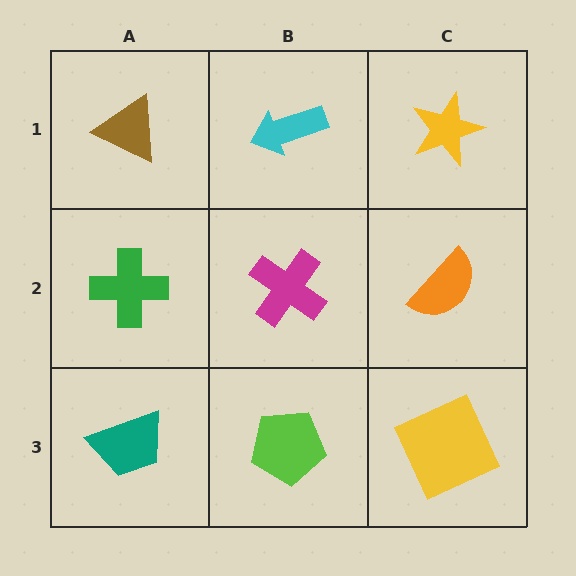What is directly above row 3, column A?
A green cross.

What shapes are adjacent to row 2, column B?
A cyan arrow (row 1, column B), a lime pentagon (row 3, column B), a green cross (row 2, column A), an orange semicircle (row 2, column C).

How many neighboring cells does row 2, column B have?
4.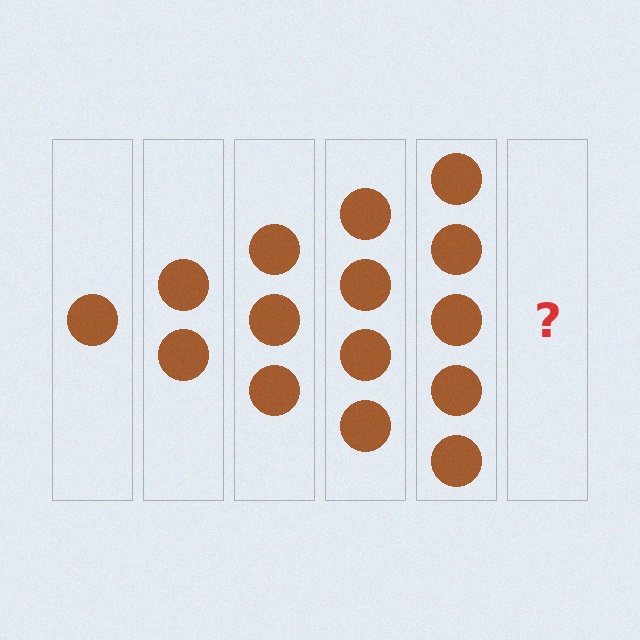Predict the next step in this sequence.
The next step is 6 circles.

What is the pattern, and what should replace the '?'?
The pattern is that each step adds one more circle. The '?' should be 6 circles.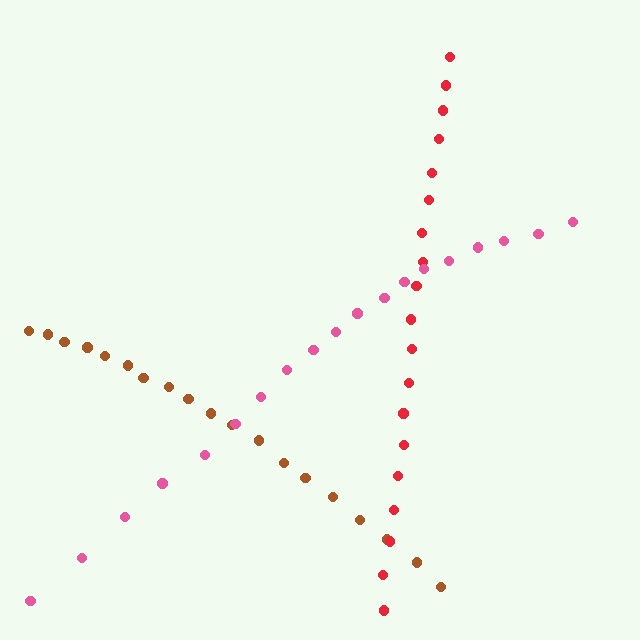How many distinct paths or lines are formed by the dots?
There are 3 distinct paths.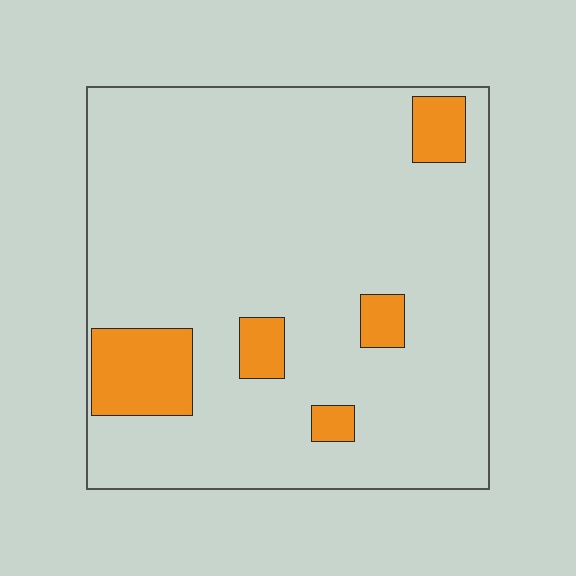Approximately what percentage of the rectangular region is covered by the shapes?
Approximately 10%.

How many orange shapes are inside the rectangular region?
5.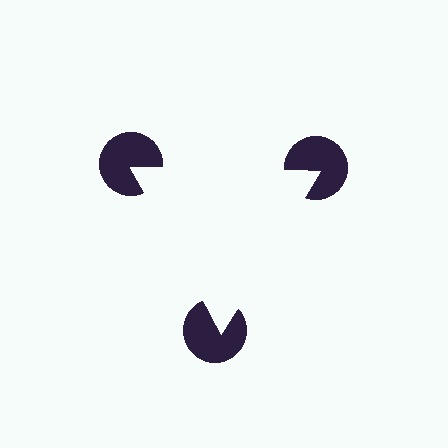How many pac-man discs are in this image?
There are 3 — one at each vertex of the illusory triangle.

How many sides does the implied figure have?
3 sides.